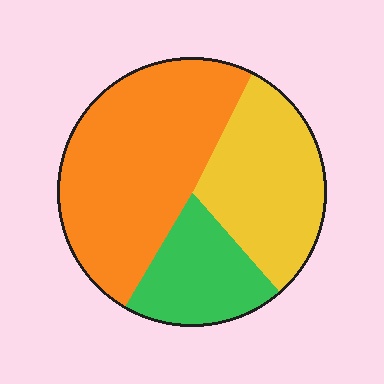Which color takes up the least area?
Green, at roughly 20%.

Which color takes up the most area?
Orange, at roughly 50%.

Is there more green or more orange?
Orange.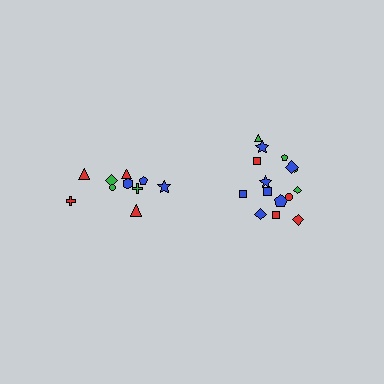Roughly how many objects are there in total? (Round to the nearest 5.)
Roughly 25 objects in total.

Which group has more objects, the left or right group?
The right group.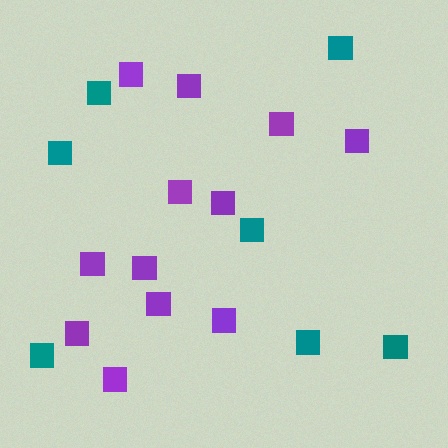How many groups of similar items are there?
There are 2 groups: one group of purple squares (12) and one group of teal squares (7).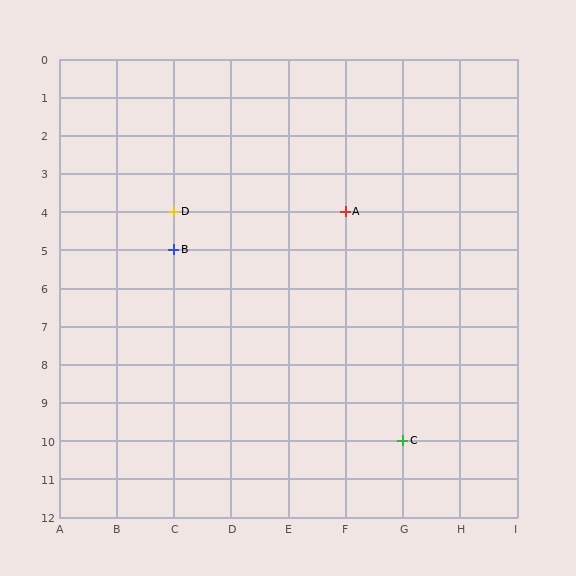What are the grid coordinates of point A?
Point A is at grid coordinates (F, 4).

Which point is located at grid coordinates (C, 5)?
Point B is at (C, 5).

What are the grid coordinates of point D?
Point D is at grid coordinates (C, 4).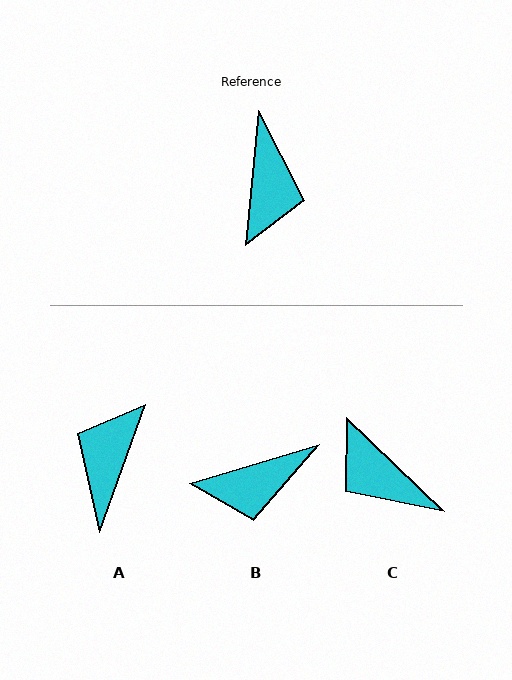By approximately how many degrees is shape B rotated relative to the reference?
Approximately 68 degrees clockwise.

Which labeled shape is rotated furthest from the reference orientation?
A, about 166 degrees away.